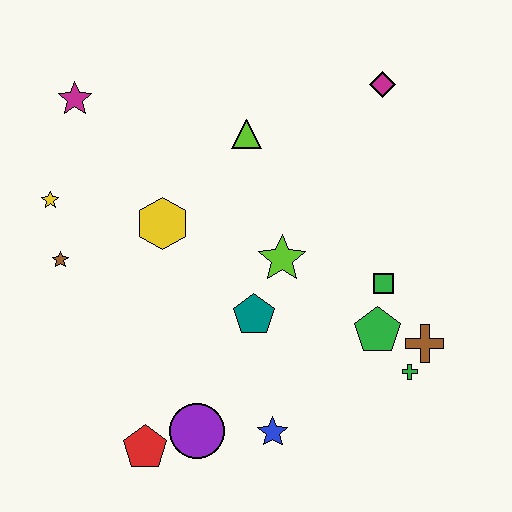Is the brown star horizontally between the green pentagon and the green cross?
No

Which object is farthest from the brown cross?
The magenta star is farthest from the brown cross.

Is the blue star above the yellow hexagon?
No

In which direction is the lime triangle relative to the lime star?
The lime triangle is above the lime star.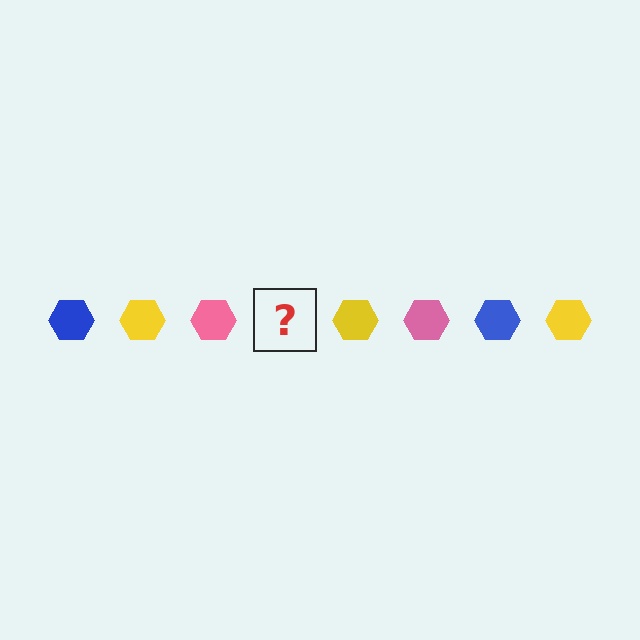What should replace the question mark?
The question mark should be replaced with a blue hexagon.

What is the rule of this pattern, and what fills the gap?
The rule is that the pattern cycles through blue, yellow, pink hexagons. The gap should be filled with a blue hexagon.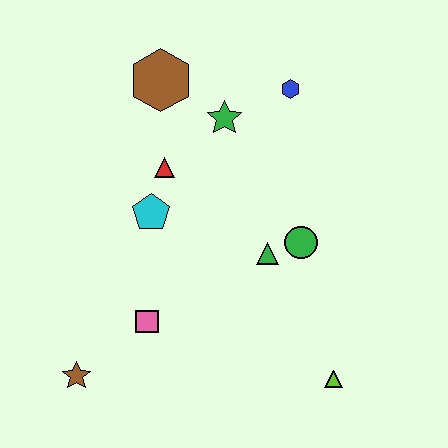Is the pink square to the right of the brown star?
Yes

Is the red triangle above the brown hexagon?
No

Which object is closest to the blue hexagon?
The green star is closest to the blue hexagon.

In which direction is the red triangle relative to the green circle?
The red triangle is to the left of the green circle.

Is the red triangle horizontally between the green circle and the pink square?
Yes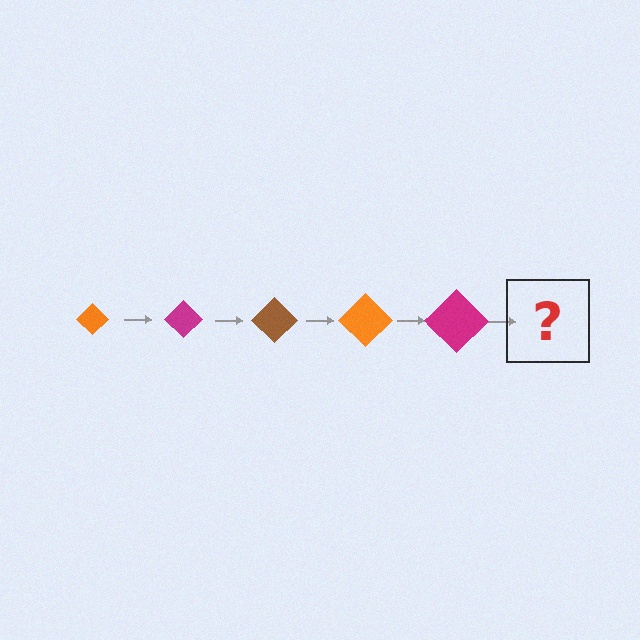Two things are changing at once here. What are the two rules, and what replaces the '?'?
The two rules are that the diamond grows larger each step and the color cycles through orange, magenta, and brown. The '?' should be a brown diamond, larger than the previous one.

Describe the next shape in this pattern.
It should be a brown diamond, larger than the previous one.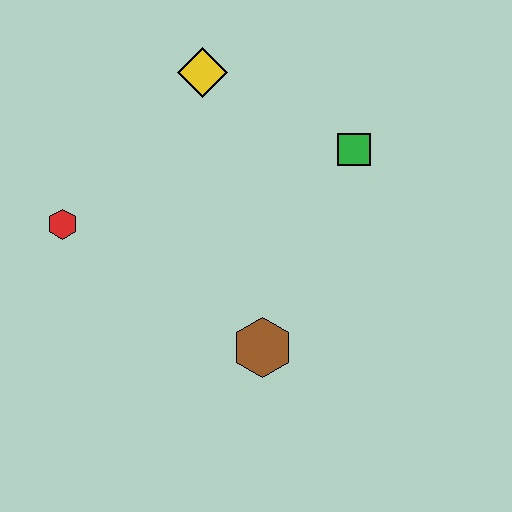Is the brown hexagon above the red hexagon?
No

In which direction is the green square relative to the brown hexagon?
The green square is above the brown hexagon.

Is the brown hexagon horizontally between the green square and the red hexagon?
Yes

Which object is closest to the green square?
The yellow diamond is closest to the green square.